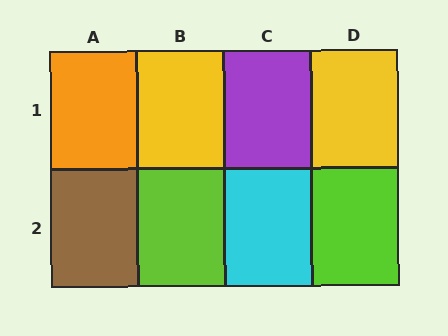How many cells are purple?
1 cell is purple.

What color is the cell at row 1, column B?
Yellow.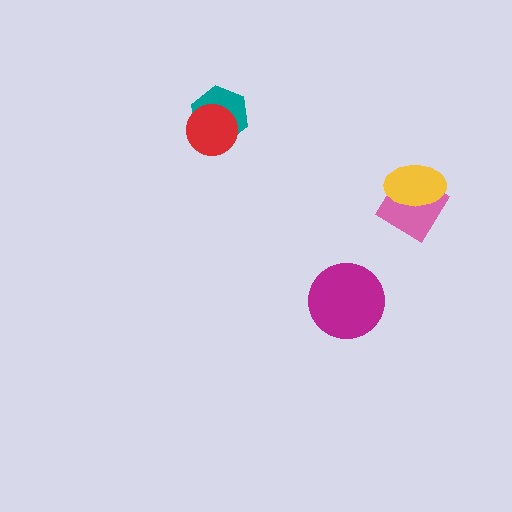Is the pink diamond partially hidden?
Yes, it is partially covered by another shape.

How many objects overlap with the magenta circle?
0 objects overlap with the magenta circle.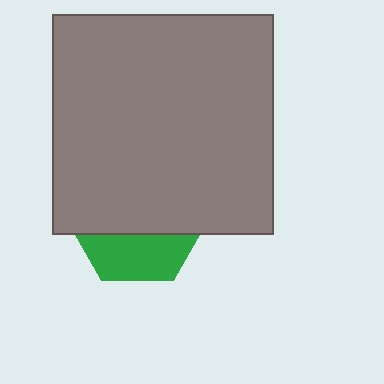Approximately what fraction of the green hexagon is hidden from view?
Roughly 67% of the green hexagon is hidden behind the gray square.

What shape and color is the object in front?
The object in front is a gray square.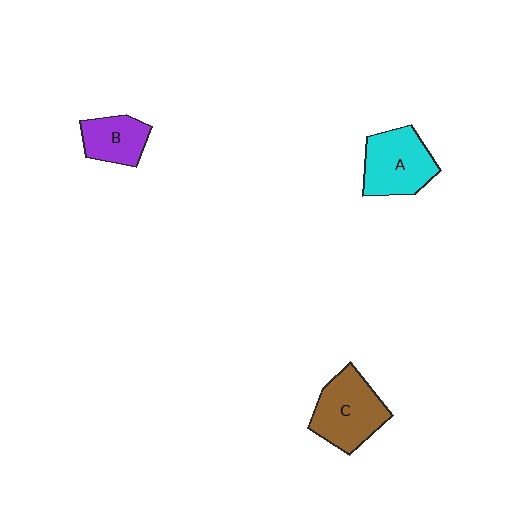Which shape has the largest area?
Shape C (brown).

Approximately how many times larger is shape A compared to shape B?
Approximately 1.5 times.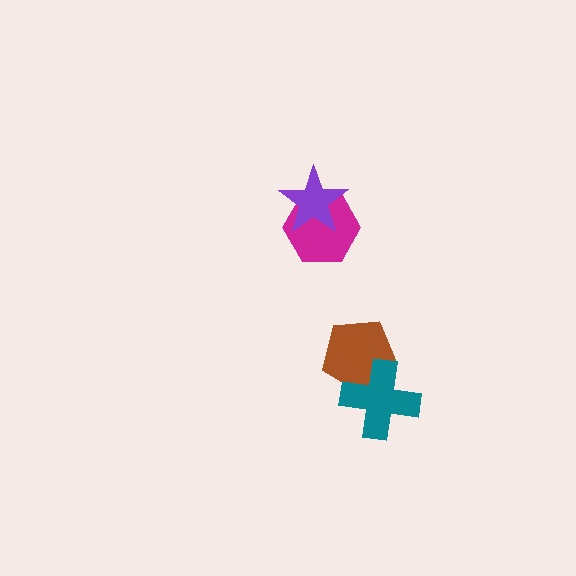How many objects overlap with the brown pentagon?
1 object overlaps with the brown pentagon.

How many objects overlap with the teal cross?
1 object overlaps with the teal cross.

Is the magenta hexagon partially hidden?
Yes, it is partially covered by another shape.